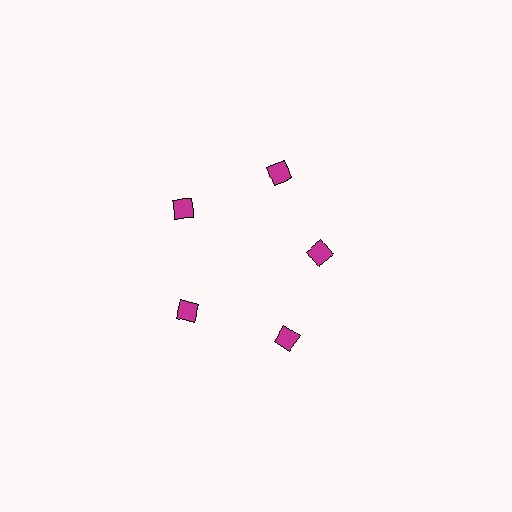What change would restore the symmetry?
The symmetry would be restored by moving it outward, back onto the ring so that all 5 squares sit at equal angles and equal distance from the center.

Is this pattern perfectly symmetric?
No. The 5 magenta squares are arranged in a ring, but one element near the 3 o'clock position is pulled inward toward the center, breaking the 5-fold rotational symmetry.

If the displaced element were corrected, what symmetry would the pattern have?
It would have 5-fold rotational symmetry — the pattern would map onto itself every 72 degrees.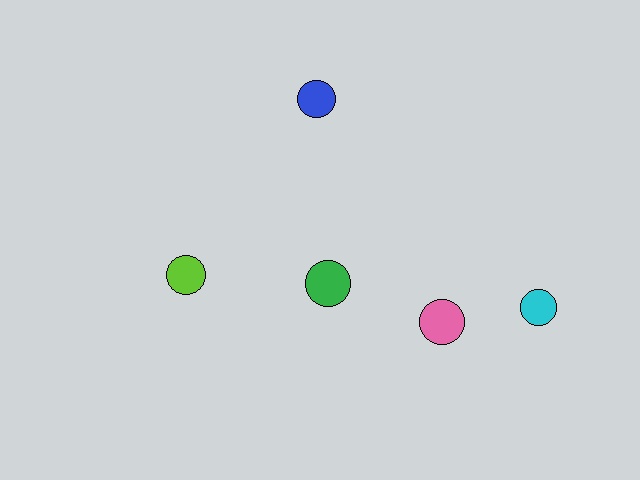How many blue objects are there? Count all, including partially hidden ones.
There is 1 blue object.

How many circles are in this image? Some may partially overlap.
There are 5 circles.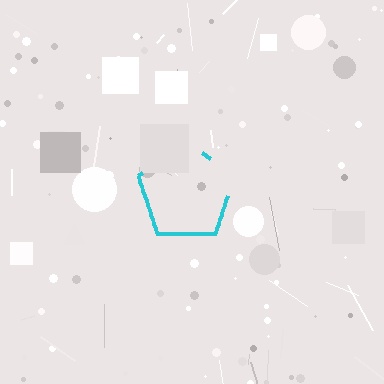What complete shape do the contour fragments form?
The contour fragments form a pentagon.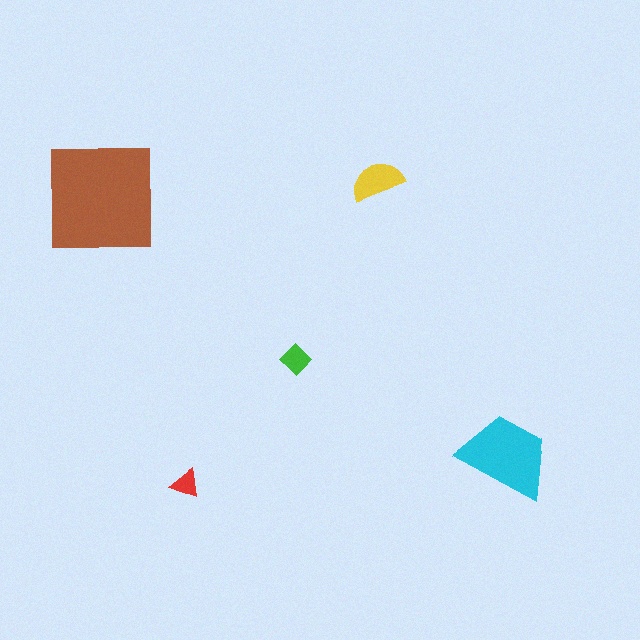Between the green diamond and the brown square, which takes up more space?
The brown square.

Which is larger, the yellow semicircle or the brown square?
The brown square.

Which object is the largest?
The brown square.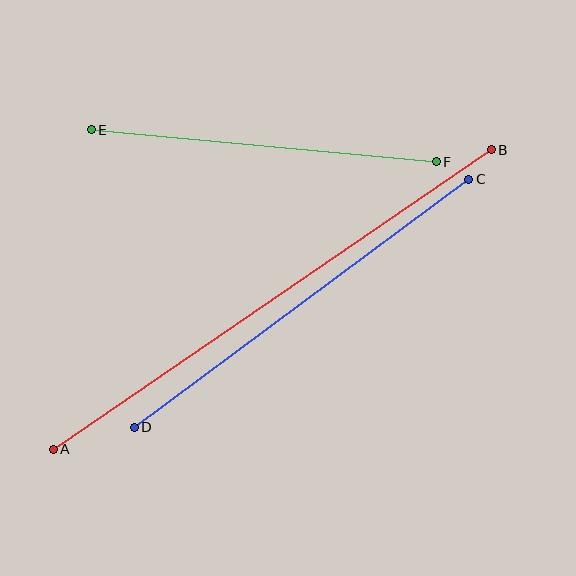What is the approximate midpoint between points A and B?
The midpoint is at approximately (272, 300) pixels.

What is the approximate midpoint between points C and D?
The midpoint is at approximately (301, 303) pixels.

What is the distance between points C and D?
The distance is approximately 416 pixels.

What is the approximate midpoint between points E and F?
The midpoint is at approximately (264, 146) pixels.